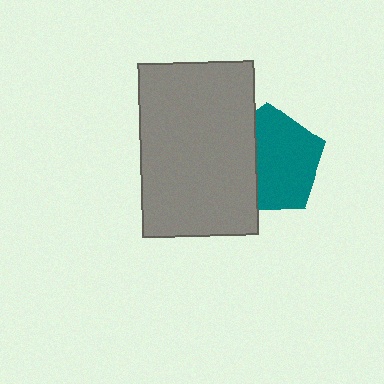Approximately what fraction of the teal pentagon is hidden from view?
Roughly 36% of the teal pentagon is hidden behind the gray rectangle.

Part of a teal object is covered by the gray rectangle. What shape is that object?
It is a pentagon.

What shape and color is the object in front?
The object in front is a gray rectangle.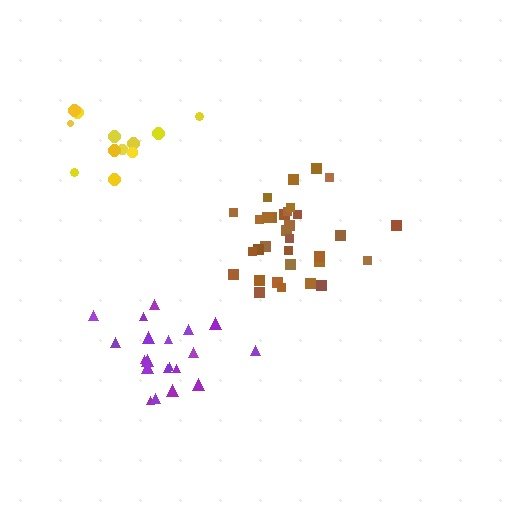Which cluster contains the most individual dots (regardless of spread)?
Brown (32).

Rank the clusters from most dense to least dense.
brown, purple, yellow.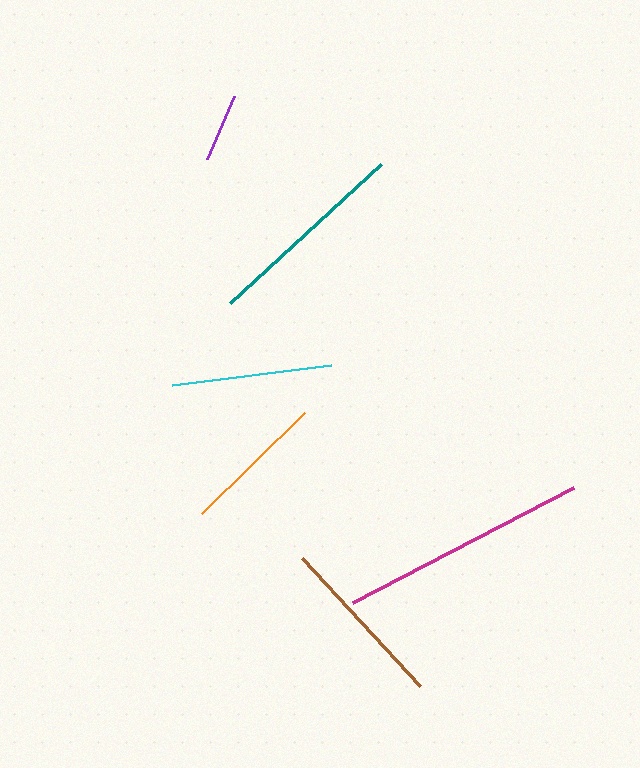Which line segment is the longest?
The magenta line is the longest at approximately 249 pixels.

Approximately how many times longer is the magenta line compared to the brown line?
The magenta line is approximately 1.4 times the length of the brown line.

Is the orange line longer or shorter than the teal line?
The teal line is longer than the orange line.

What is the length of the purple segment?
The purple segment is approximately 68 pixels long.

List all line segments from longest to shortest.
From longest to shortest: magenta, teal, brown, cyan, orange, purple.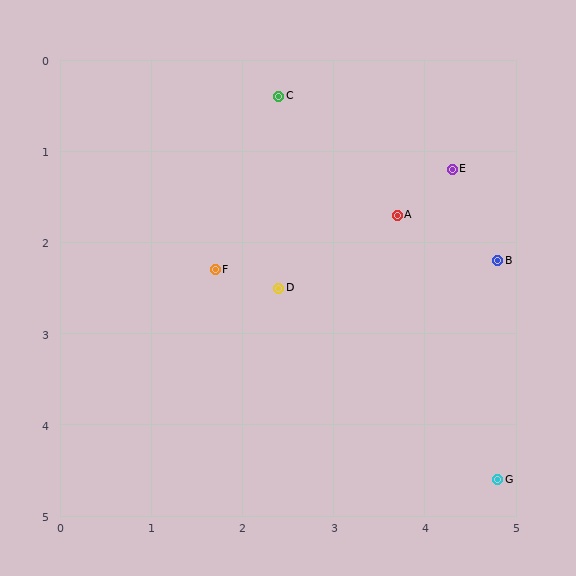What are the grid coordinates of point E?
Point E is at approximately (4.3, 1.2).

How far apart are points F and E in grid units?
Points F and E are about 2.8 grid units apart.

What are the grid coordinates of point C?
Point C is at approximately (2.4, 0.4).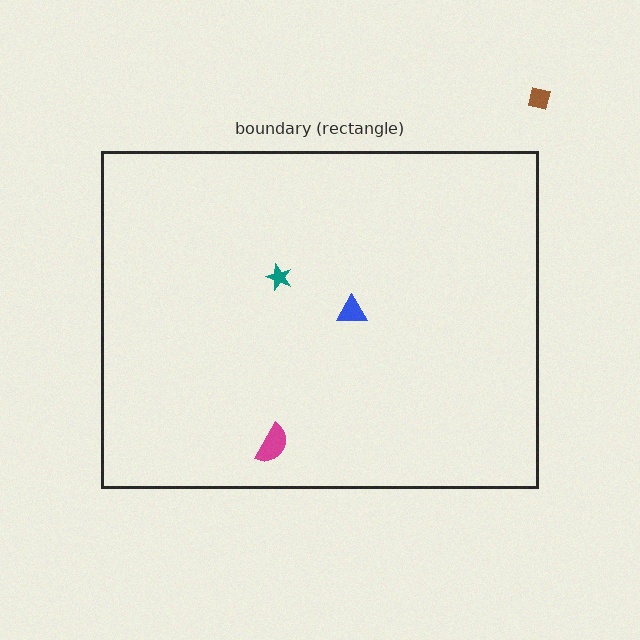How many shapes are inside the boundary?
3 inside, 1 outside.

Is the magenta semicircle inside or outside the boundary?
Inside.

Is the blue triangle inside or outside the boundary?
Inside.